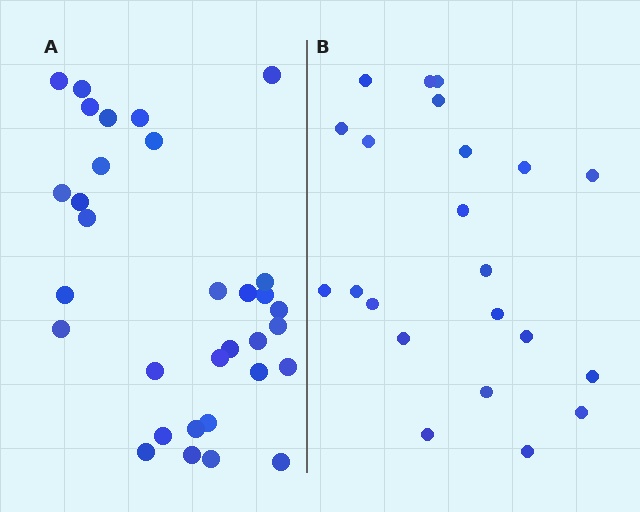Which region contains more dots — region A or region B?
Region A (the left region) has more dots.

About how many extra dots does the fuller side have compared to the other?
Region A has roughly 10 or so more dots than region B.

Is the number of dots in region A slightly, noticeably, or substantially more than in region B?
Region A has substantially more. The ratio is roughly 1.5 to 1.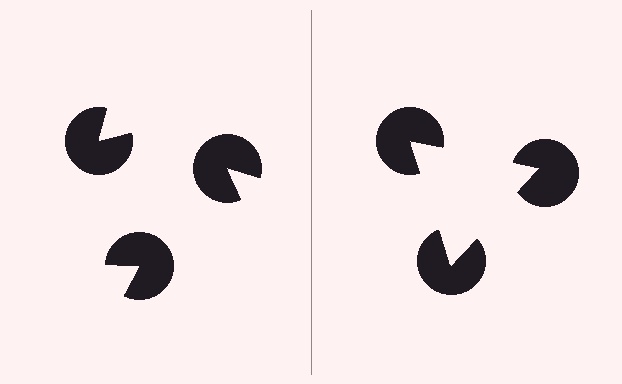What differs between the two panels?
The pac-man discs are positioned identically on both sides; only the wedge orientations differ. On the right they align to a triangle; on the left they are misaligned.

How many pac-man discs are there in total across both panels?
6 — 3 on each side.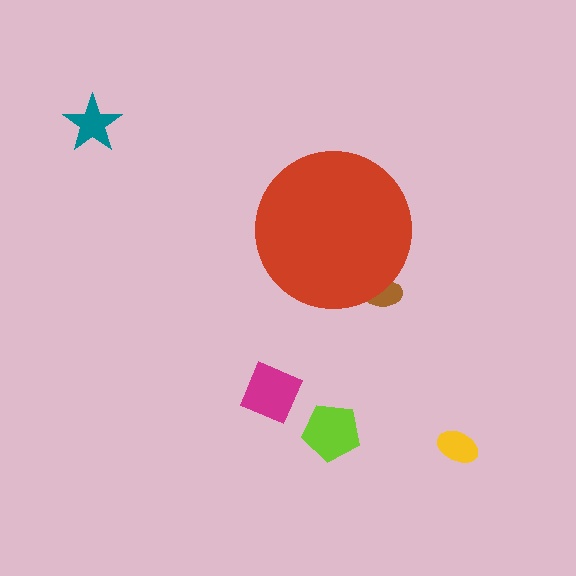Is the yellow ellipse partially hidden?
No, the yellow ellipse is fully visible.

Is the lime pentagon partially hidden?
No, the lime pentagon is fully visible.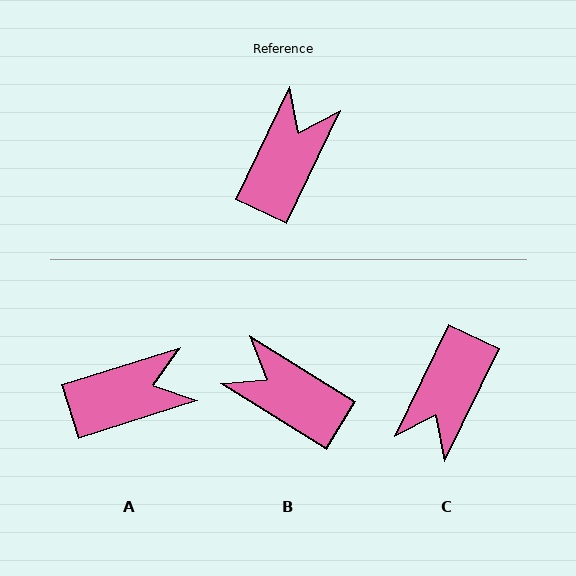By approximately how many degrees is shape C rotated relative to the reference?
Approximately 180 degrees counter-clockwise.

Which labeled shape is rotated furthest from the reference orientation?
C, about 180 degrees away.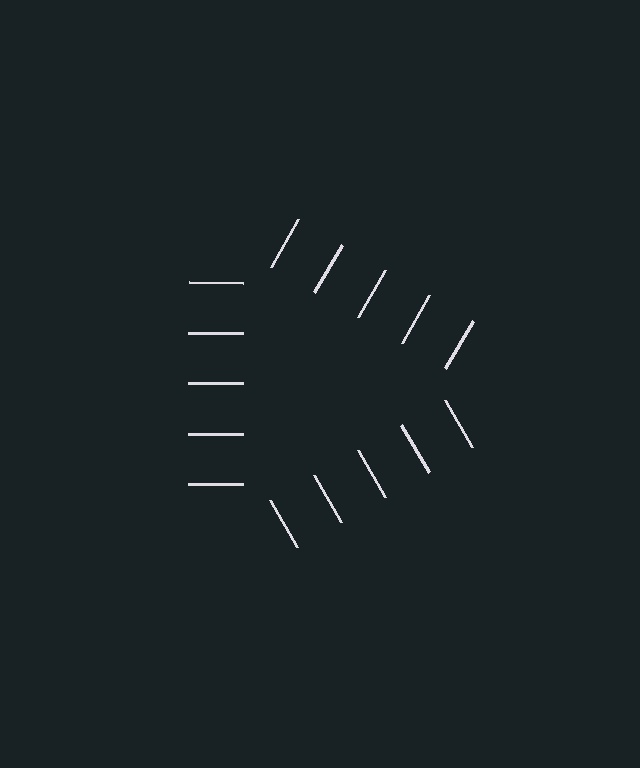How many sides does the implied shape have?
3 sides — the line-ends trace a triangle.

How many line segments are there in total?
15 — 5 along each of the 3 edges.